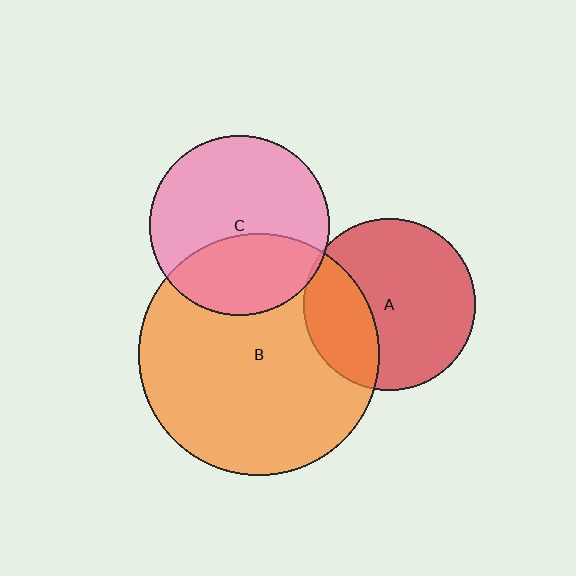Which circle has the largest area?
Circle B (orange).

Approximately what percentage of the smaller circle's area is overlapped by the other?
Approximately 5%.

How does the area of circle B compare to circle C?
Approximately 1.8 times.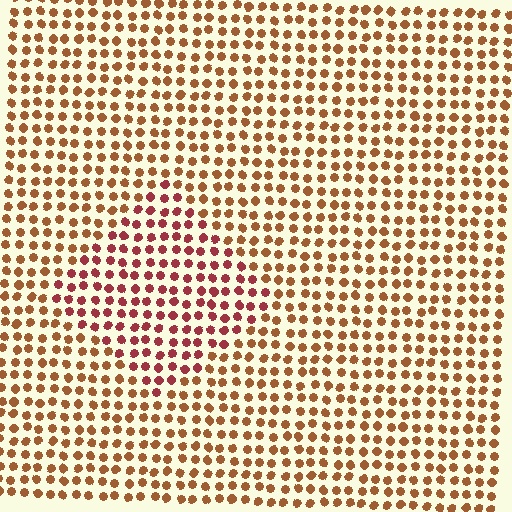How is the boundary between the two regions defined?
The boundary is defined purely by a slight shift in hue (about 33 degrees). Spacing, size, and orientation are identical on both sides.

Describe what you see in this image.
The image is filled with small brown elements in a uniform arrangement. A diamond-shaped region is visible where the elements are tinted to a slightly different hue, forming a subtle color boundary.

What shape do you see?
I see a diamond.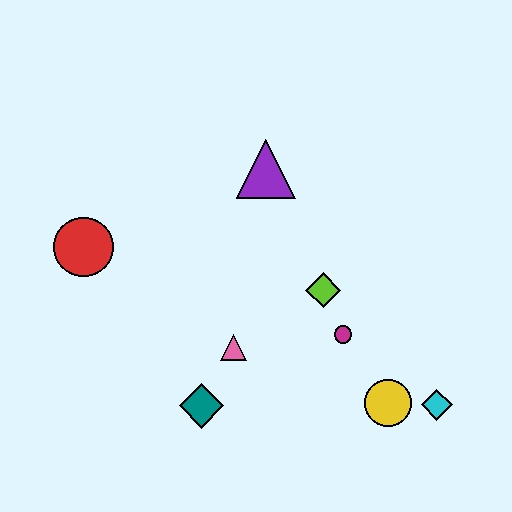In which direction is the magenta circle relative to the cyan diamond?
The magenta circle is to the left of the cyan diamond.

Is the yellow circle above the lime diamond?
No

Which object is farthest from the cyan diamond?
The red circle is farthest from the cyan diamond.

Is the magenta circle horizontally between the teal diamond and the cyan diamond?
Yes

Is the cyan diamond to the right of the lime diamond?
Yes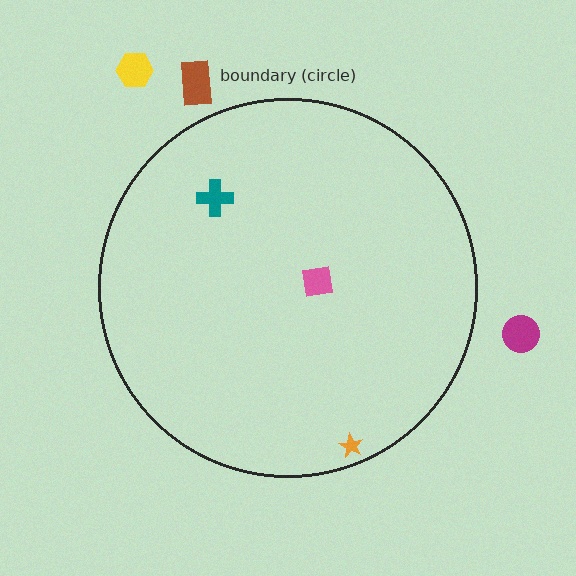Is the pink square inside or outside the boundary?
Inside.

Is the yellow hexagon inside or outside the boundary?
Outside.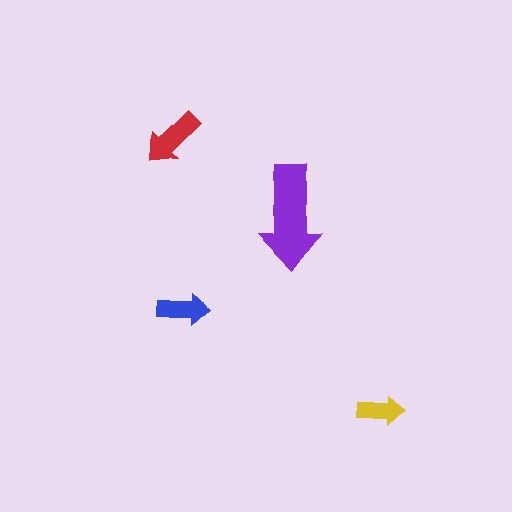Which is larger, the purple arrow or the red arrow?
The purple one.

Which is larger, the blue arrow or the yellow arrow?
The blue one.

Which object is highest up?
The red arrow is topmost.